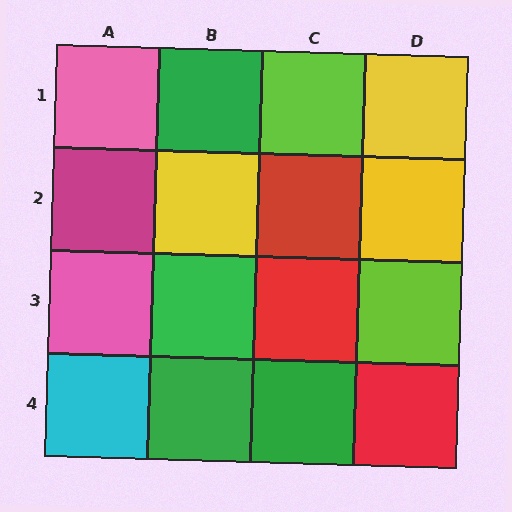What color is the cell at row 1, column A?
Pink.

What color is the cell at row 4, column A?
Cyan.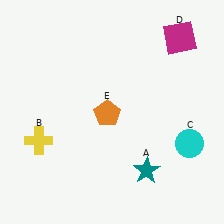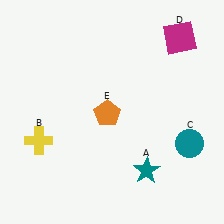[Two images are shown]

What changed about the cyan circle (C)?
In Image 1, C is cyan. In Image 2, it changed to teal.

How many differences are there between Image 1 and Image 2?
There is 1 difference between the two images.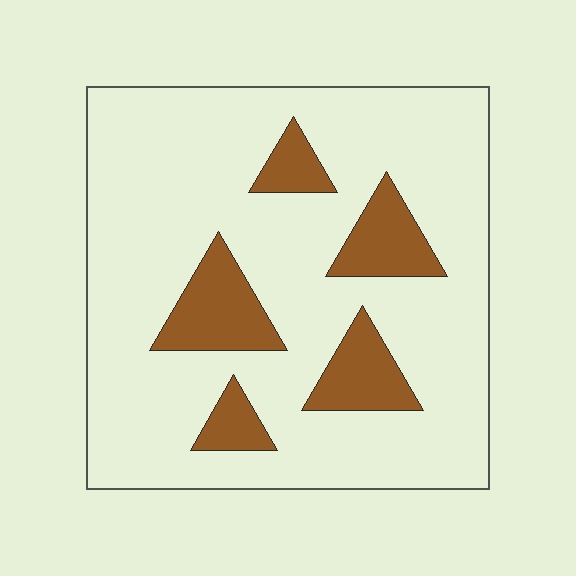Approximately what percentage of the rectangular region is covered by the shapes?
Approximately 15%.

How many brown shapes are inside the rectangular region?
5.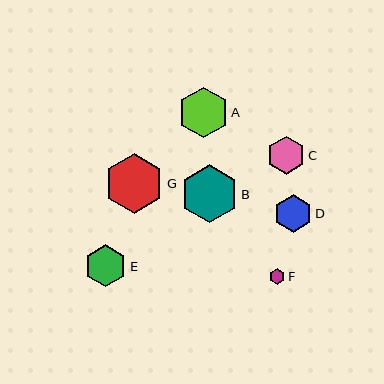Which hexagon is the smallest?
Hexagon F is the smallest with a size of approximately 16 pixels.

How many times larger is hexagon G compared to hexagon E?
Hexagon G is approximately 1.4 times the size of hexagon E.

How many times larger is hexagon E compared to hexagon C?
Hexagon E is approximately 1.1 times the size of hexagon C.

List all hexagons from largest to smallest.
From largest to smallest: G, B, A, E, D, C, F.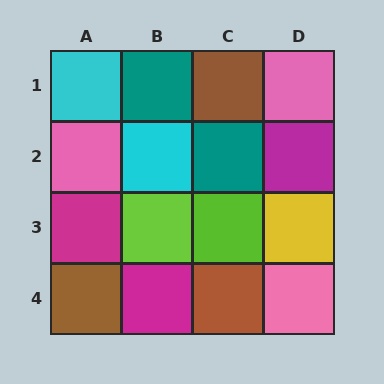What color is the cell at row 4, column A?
Brown.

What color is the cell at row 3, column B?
Lime.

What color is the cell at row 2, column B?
Cyan.